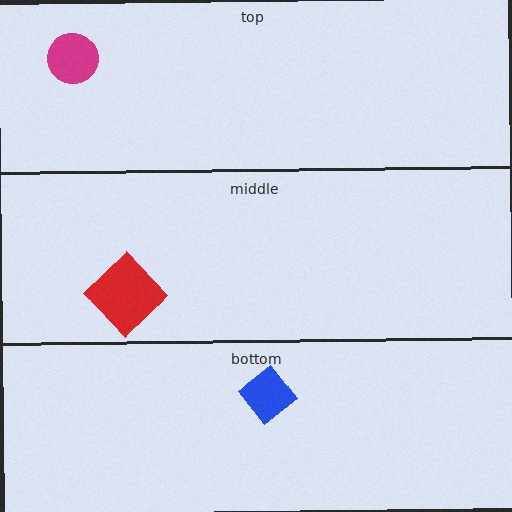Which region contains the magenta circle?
The top region.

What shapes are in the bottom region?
The blue diamond.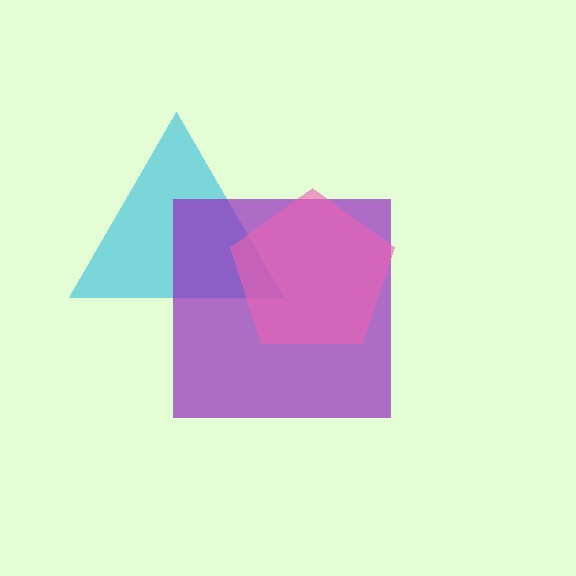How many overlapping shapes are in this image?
There are 3 overlapping shapes in the image.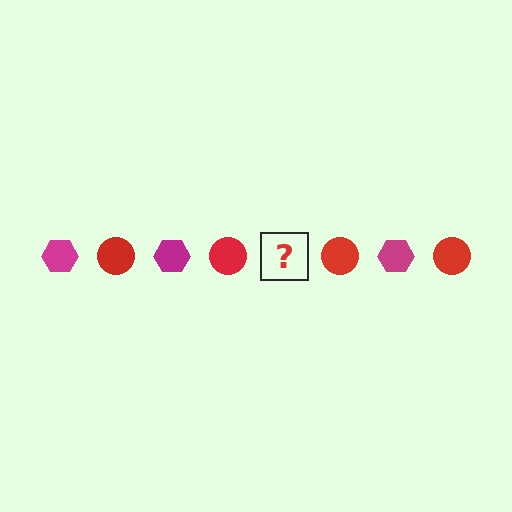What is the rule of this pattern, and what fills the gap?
The rule is that the pattern alternates between magenta hexagon and red circle. The gap should be filled with a magenta hexagon.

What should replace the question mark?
The question mark should be replaced with a magenta hexagon.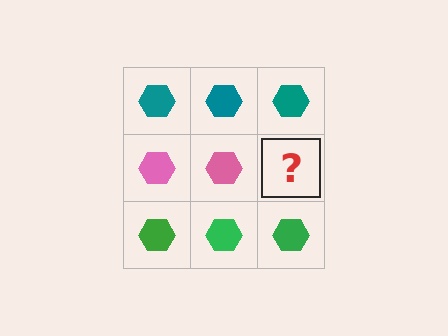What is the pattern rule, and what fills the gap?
The rule is that each row has a consistent color. The gap should be filled with a pink hexagon.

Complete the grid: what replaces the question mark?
The question mark should be replaced with a pink hexagon.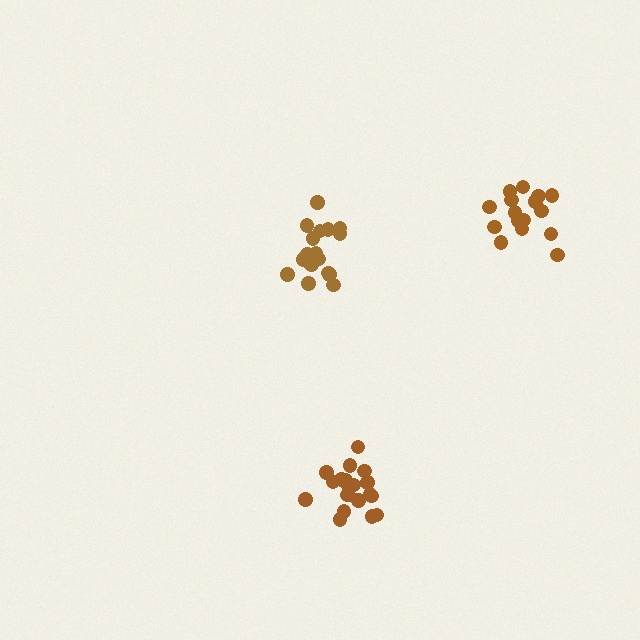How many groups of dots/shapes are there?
There are 3 groups.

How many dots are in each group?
Group 1: 19 dots, Group 2: 16 dots, Group 3: 20 dots (55 total).